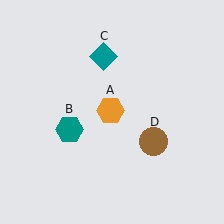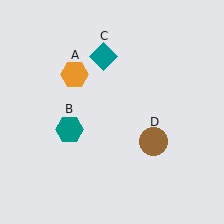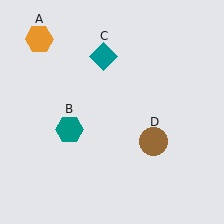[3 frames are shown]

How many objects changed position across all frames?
1 object changed position: orange hexagon (object A).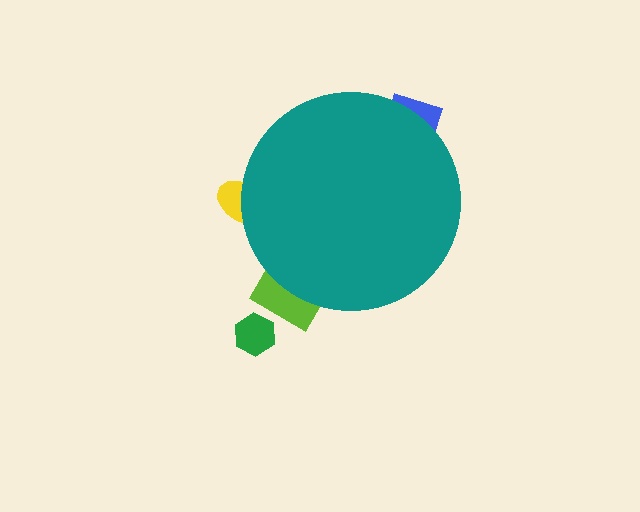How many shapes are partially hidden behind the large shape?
3 shapes are partially hidden.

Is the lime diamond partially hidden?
Yes, the lime diamond is partially hidden behind the teal circle.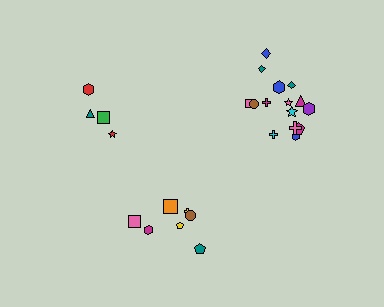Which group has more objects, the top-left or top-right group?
The top-right group.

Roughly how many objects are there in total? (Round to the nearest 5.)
Roughly 25 objects in total.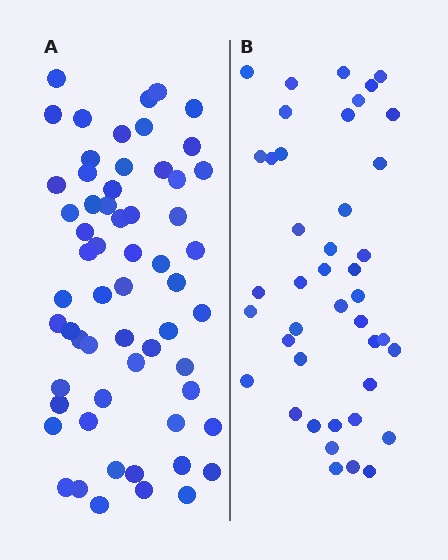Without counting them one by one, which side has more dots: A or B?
Region A (the left region) has more dots.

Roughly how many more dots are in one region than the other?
Region A has approximately 20 more dots than region B.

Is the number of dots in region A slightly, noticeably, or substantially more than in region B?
Region A has noticeably more, but not dramatically so. The ratio is roughly 1.4 to 1.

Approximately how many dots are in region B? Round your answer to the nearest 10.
About 40 dots. (The exact count is 42, which rounds to 40.)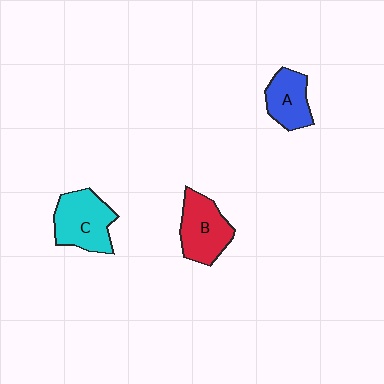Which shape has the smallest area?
Shape A (blue).